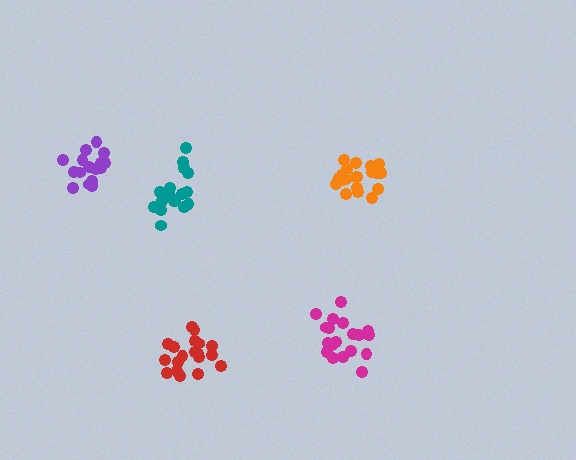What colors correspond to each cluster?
The clusters are colored: magenta, teal, orange, purple, red.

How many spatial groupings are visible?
There are 5 spatial groupings.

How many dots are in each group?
Group 1: 20 dots, Group 2: 18 dots, Group 3: 20 dots, Group 4: 18 dots, Group 5: 19 dots (95 total).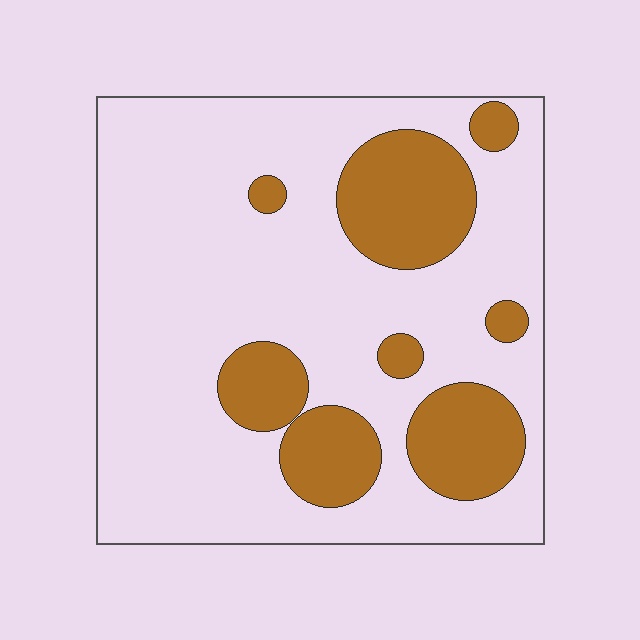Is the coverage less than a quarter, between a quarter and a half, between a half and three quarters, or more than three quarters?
Less than a quarter.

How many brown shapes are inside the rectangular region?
8.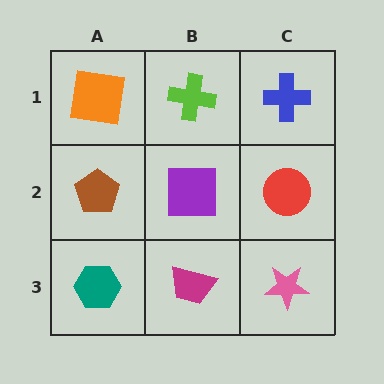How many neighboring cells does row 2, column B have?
4.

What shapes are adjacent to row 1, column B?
A purple square (row 2, column B), an orange square (row 1, column A), a blue cross (row 1, column C).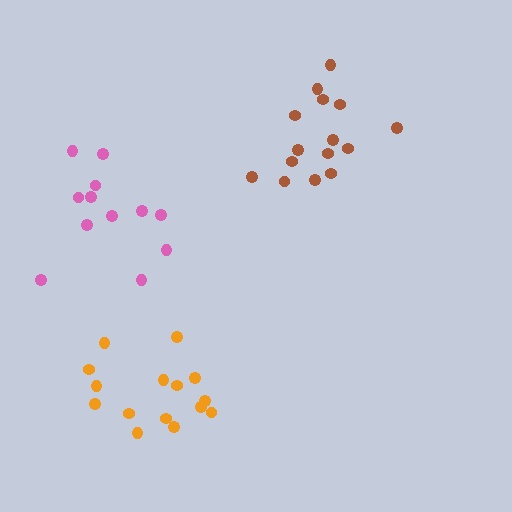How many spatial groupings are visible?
There are 3 spatial groupings.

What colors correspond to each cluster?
The clusters are colored: brown, pink, orange.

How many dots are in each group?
Group 1: 15 dots, Group 2: 12 dots, Group 3: 15 dots (42 total).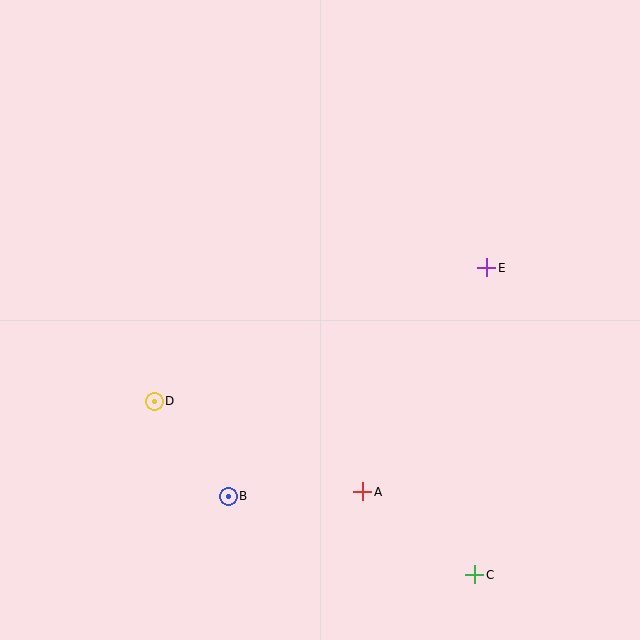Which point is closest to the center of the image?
Point E at (487, 268) is closest to the center.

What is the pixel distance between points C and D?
The distance between C and D is 364 pixels.